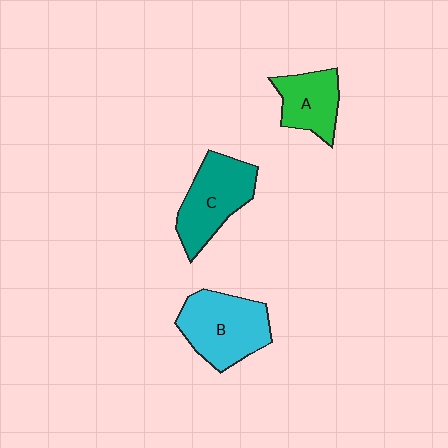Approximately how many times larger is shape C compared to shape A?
Approximately 1.4 times.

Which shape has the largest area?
Shape B (cyan).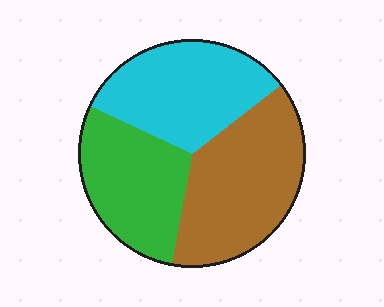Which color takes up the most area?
Brown, at roughly 40%.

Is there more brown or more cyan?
Brown.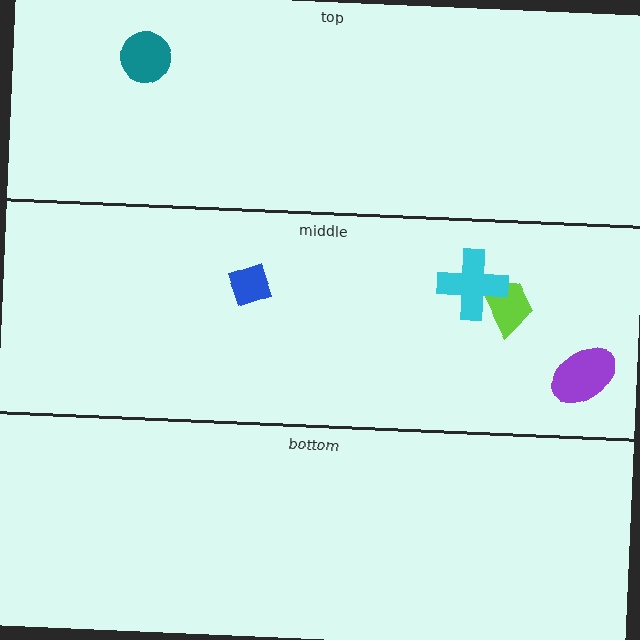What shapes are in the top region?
The teal circle.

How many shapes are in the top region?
1.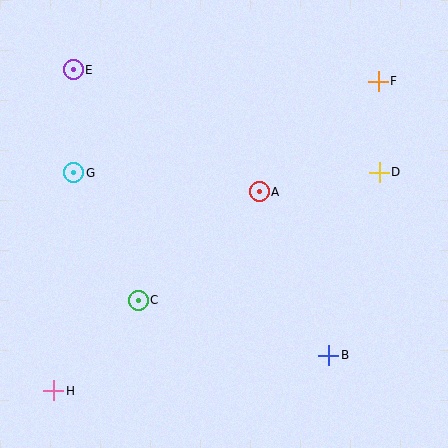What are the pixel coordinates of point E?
Point E is at (73, 70).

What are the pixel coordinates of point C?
Point C is at (138, 300).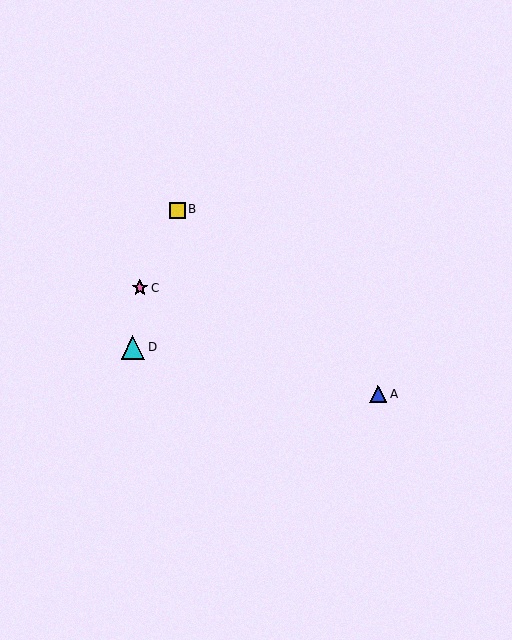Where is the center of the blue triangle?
The center of the blue triangle is at (378, 394).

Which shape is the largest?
The cyan triangle (labeled D) is the largest.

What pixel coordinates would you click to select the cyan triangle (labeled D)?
Click at (133, 347) to select the cyan triangle D.